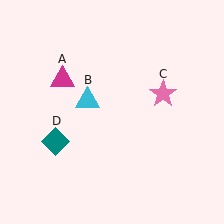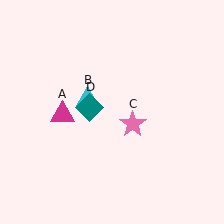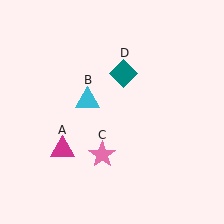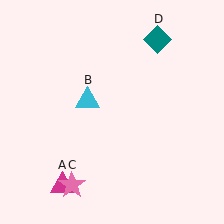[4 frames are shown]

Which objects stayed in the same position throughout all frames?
Cyan triangle (object B) remained stationary.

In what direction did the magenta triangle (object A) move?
The magenta triangle (object A) moved down.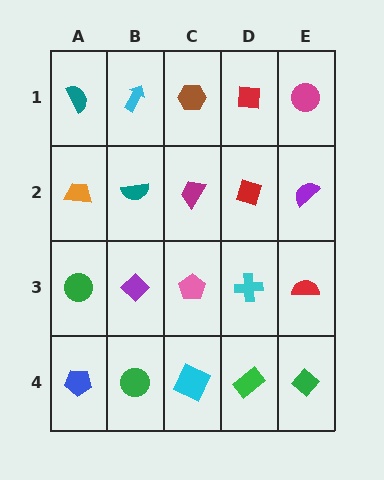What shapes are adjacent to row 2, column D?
A red square (row 1, column D), a cyan cross (row 3, column D), a magenta trapezoid (row 2, column C), a purple semicircle (row 2, column E).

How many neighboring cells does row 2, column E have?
3.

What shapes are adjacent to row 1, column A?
An orange trapezoid (row 2, column A), a cyan arrow (row 1, column B).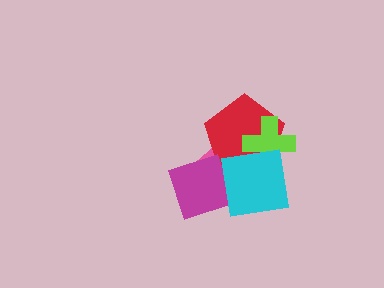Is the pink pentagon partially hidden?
Yes, it is partially covered by another shape.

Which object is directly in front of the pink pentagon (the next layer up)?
The red pentagon is directly in front of the pink pentagon.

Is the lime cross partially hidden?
Yes, it is partially covered by another shape.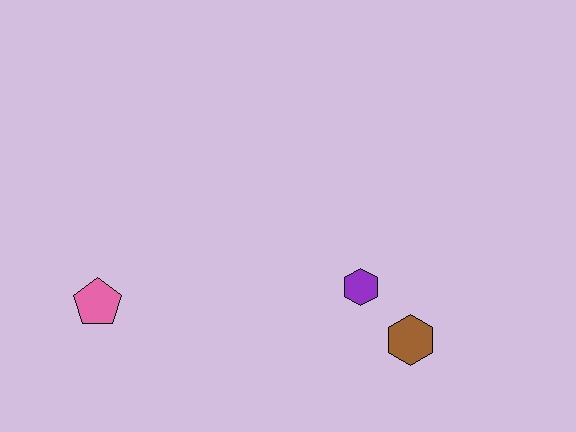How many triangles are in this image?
There are no triangles.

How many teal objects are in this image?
There are no teal objects.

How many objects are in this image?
There are 3 objects.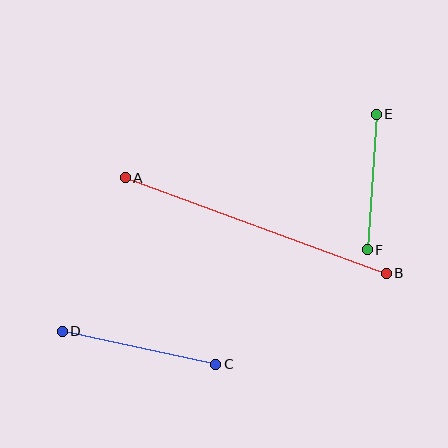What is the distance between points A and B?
The distance is approximately 278 pixels.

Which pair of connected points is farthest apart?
Points A and B are farthest apart.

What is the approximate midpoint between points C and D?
The midpoint is at approximately (139, 348) pixels.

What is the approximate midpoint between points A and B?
The midpoint is at approximately (256, 225) pixels.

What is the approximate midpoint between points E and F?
The midpoint is at approximately (372, 182) pixels.